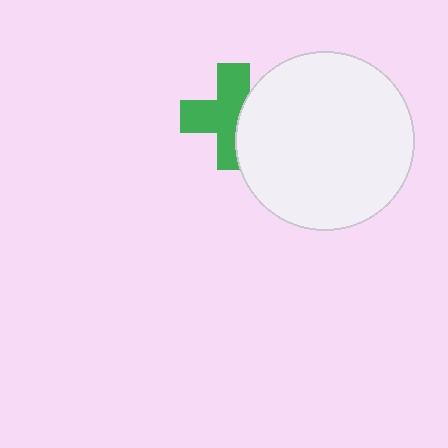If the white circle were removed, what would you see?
You would see the complete green cross.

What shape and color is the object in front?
The object in front is a white circle.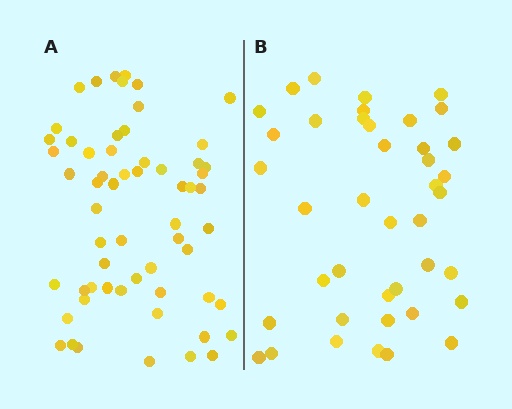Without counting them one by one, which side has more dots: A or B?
Region A (the left region) has more dots.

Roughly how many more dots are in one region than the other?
Region A has approximately 20 more dots than region B.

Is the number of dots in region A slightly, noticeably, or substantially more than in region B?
Region A has substantially more. The ratio is roughly 1.5 to 1.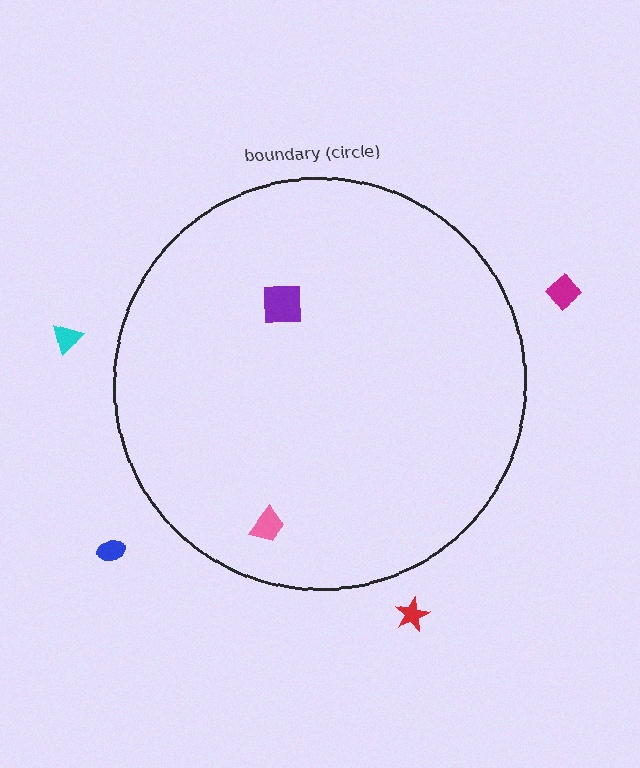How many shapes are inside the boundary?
2 inside, 4 outside.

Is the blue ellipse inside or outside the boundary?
Outside.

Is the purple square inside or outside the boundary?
Inside.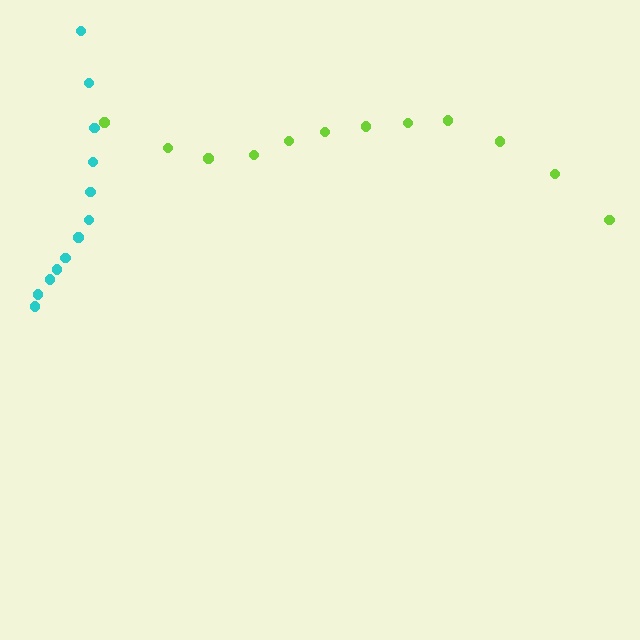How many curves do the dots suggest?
There are 2 distinct paths.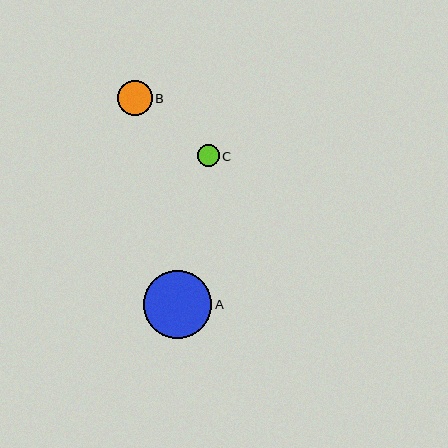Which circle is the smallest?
Circle C is the smallest with a size of approximately 22 pixels.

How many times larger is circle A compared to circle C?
Circle A is approximately 3.1 times the size of circle C.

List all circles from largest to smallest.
From largest to smallest: A, B, C.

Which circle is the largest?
Circle A is the largest with a size of approximately 68 pixels.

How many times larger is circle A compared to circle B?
Circle A is approximately 2.0 times the size of circle B.